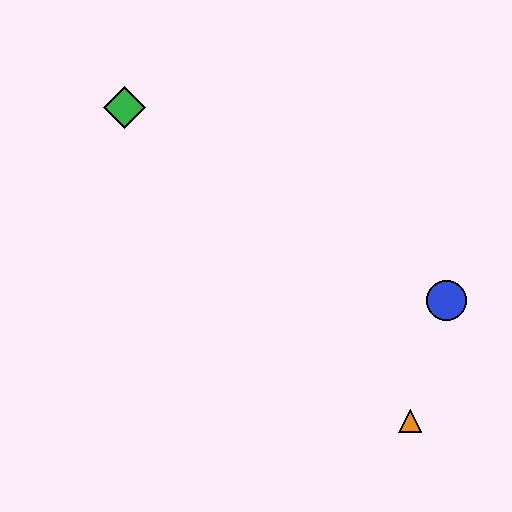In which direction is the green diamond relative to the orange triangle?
The green diamond is above the orange triangle.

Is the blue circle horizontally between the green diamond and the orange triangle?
No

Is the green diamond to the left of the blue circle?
Yes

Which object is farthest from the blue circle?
The green diamond is farthest from the blue circle.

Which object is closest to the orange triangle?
The blue circle is closest to the orange triangle.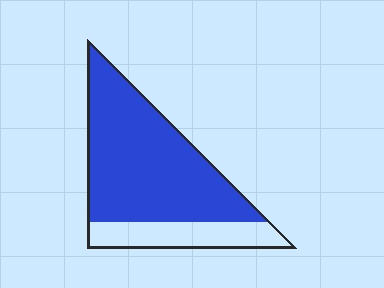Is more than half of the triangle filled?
Yes.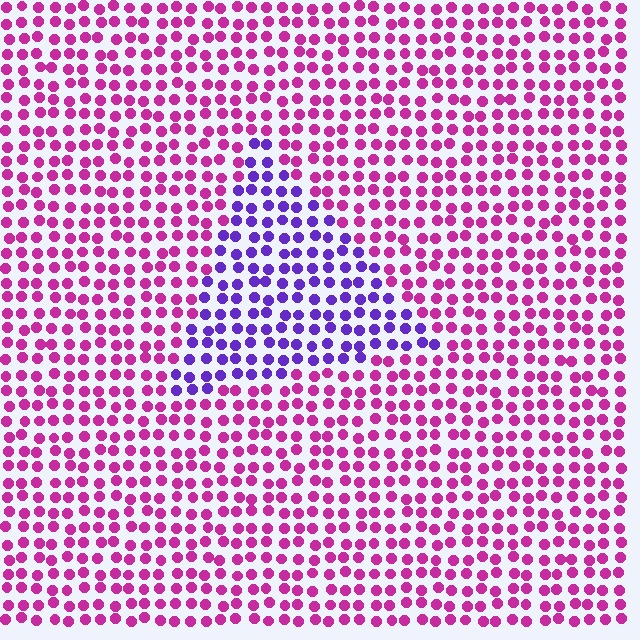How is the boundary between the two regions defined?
The boundary is defined purely by a slight shift in hue (about 53 degrees). Spacing, size, and orientation are identical on both sides.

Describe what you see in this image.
The image is filled with small magenta elements in a uniform arrangement. A triangle-shaped region is visible where the elements are tinted to a slightly different hue, forming a subtle color boundary.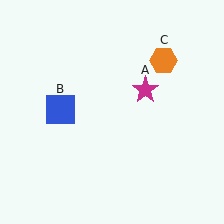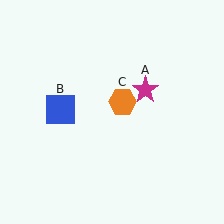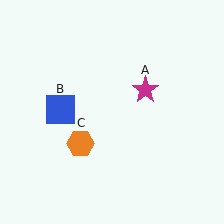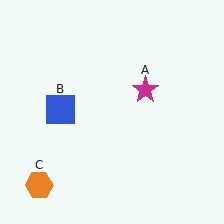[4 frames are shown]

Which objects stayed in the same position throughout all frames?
Magenta star (object A) and blue square (object B) remained stationary.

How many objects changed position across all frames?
1 object changed position: orange hexagon (object C).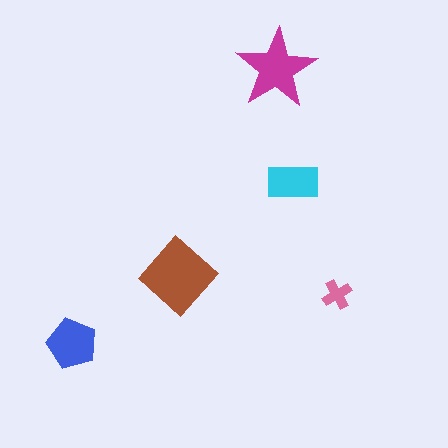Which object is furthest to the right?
The pink cross is rightmost.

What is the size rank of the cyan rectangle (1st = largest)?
4th.